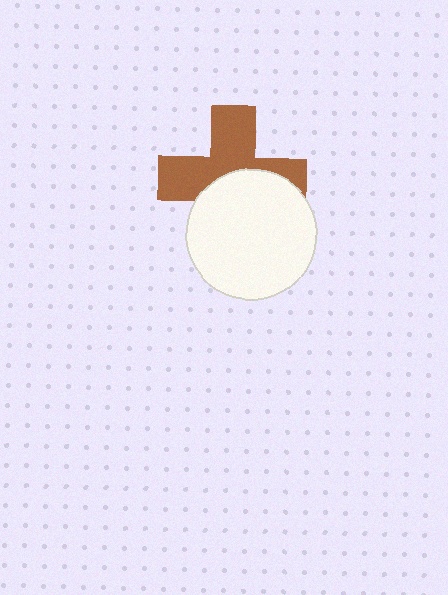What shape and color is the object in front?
The object in front is a white circle.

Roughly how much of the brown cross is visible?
About half of it is visible (roughly 55%).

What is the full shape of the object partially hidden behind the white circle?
The partially hidden object is a brown cross.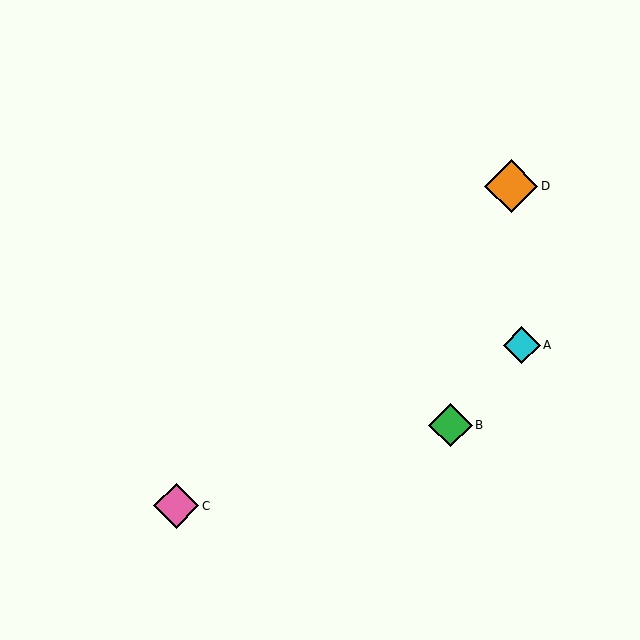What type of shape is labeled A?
Shape A is a cyan diamond.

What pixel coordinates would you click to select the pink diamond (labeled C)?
Click at (176, 506) to select the pink diamond C.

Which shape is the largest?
The orange diamond (labeled D) is the largest.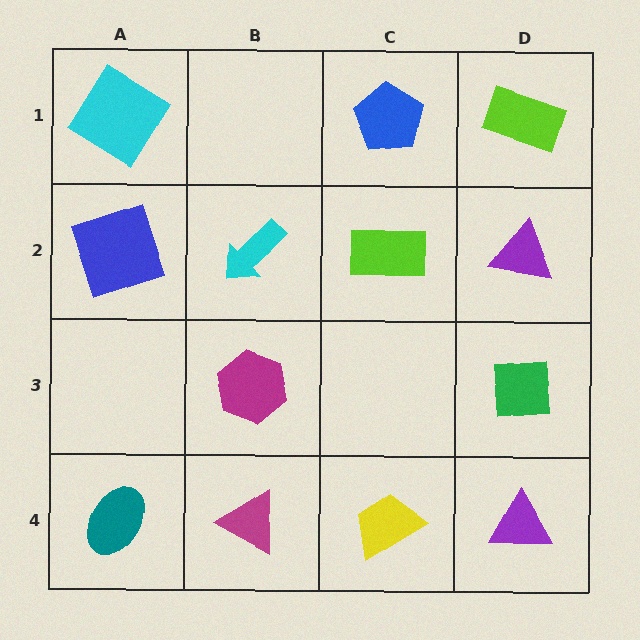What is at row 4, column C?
A yellow trapezoid.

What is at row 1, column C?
A blue pentagon.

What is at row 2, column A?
A blue square.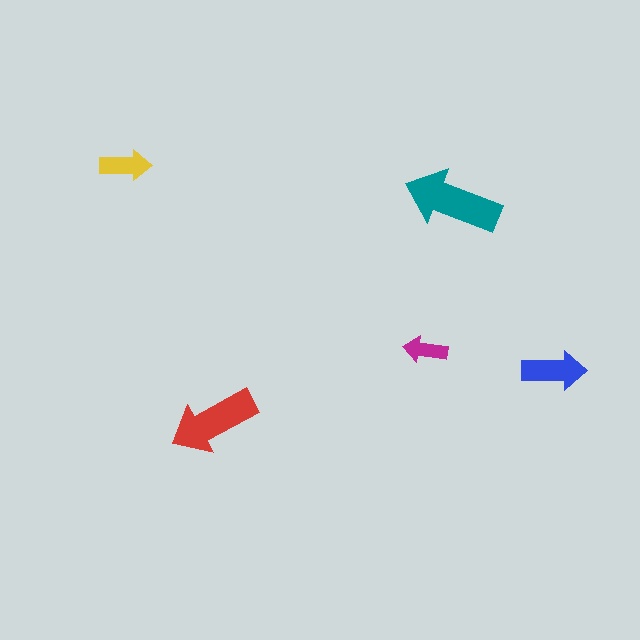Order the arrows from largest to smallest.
the teal one, the red one, the blue one, the yellow one, the magenta one.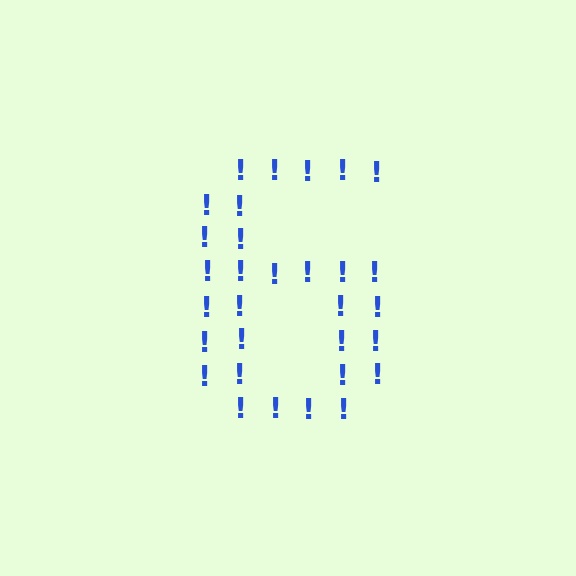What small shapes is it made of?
It is made of small exclamation marks.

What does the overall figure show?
The overall figure shows the digit 6.